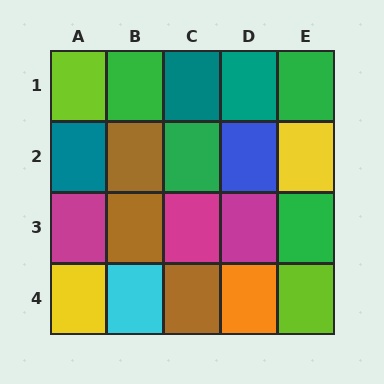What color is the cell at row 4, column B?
Cyan.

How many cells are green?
4 cells are green.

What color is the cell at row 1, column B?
Green.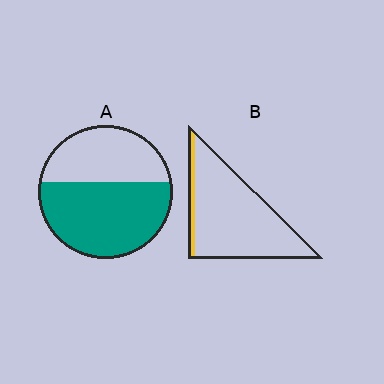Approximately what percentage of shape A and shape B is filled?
A is approximately 60% and B is approximately 10%.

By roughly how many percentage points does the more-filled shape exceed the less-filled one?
By roughly 50 percentage points (A over B).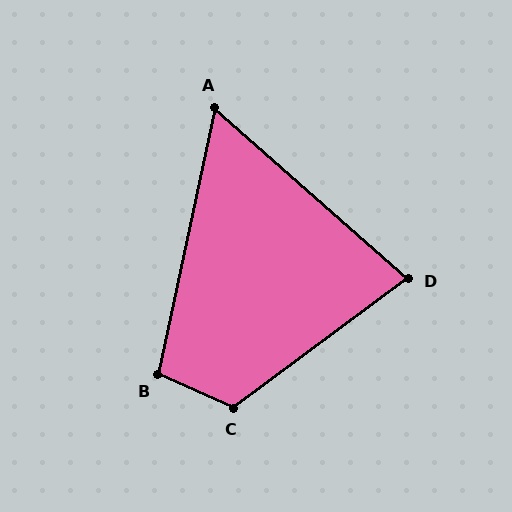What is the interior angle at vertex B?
Approximately 102 degrees (obtuse).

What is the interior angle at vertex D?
Approximately 78 degrees (acute).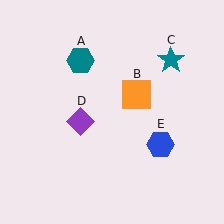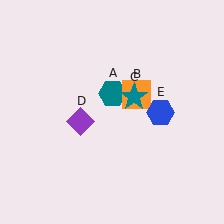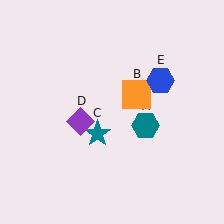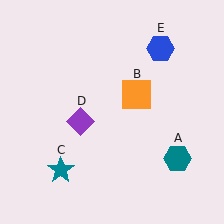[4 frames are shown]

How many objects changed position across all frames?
3 objects changed position: teal hexagon (object A), teal star (object C), blue hexagon (object E).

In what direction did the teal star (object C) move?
The teal star (object C) moved down and to the left.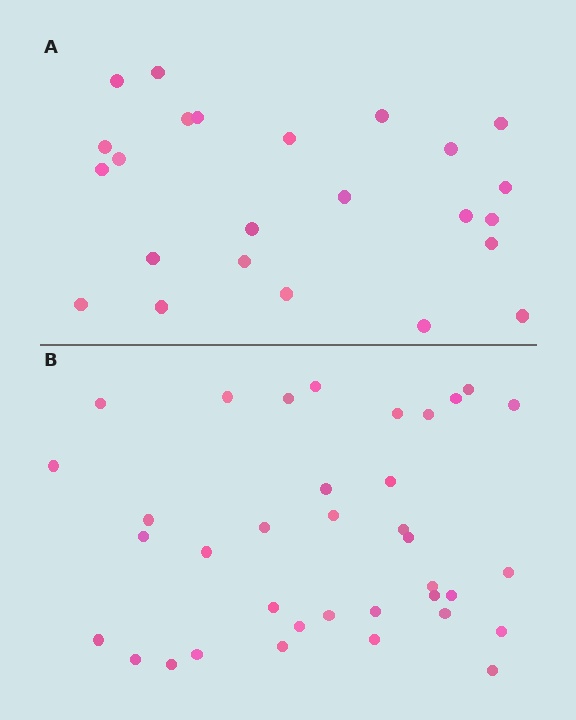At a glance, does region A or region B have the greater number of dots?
Region B (the bottom region) has more dots.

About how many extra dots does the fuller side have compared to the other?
Region B has roughly 12 or so more dots than region A.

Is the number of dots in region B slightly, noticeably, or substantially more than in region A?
Region B has substantially more. The ratio is roughly 1.5 to 1.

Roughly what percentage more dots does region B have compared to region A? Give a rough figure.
About 50% more.